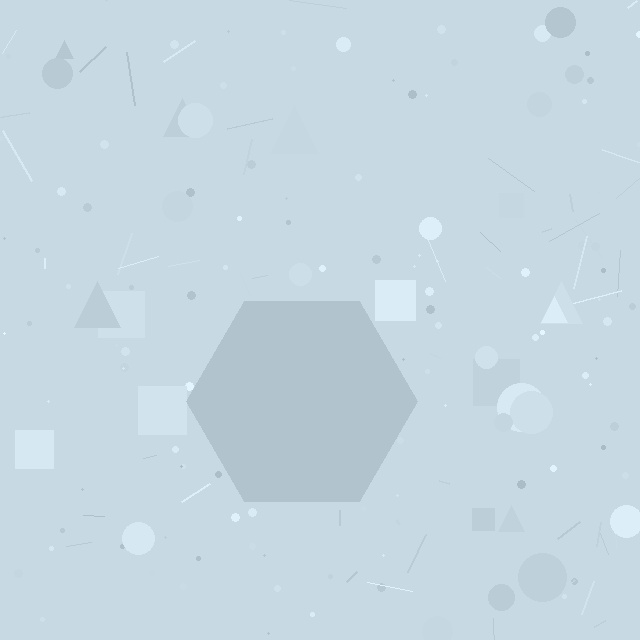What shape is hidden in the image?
A hexagon is hidden in the image.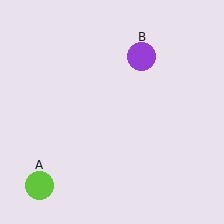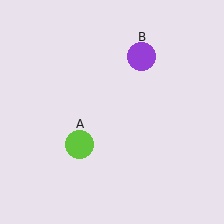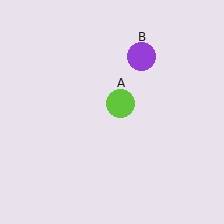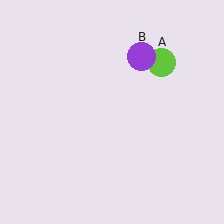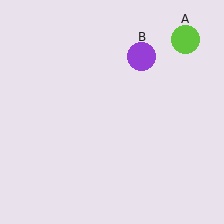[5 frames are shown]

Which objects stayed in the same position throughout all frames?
Purple circle (object B) remained stationary.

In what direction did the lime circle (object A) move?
The lime circle (object A) moved up and to the right.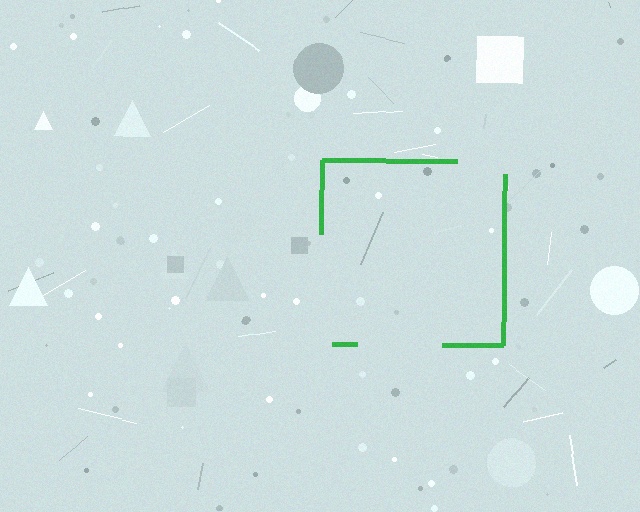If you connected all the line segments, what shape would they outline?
They would outline a square.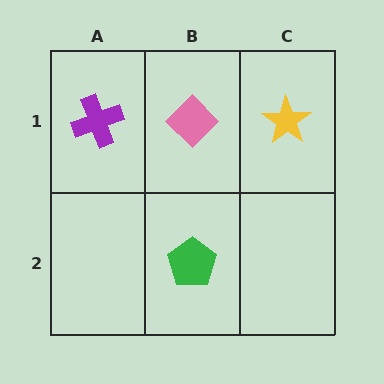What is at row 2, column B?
A green pentagon.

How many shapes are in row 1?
3 shapes.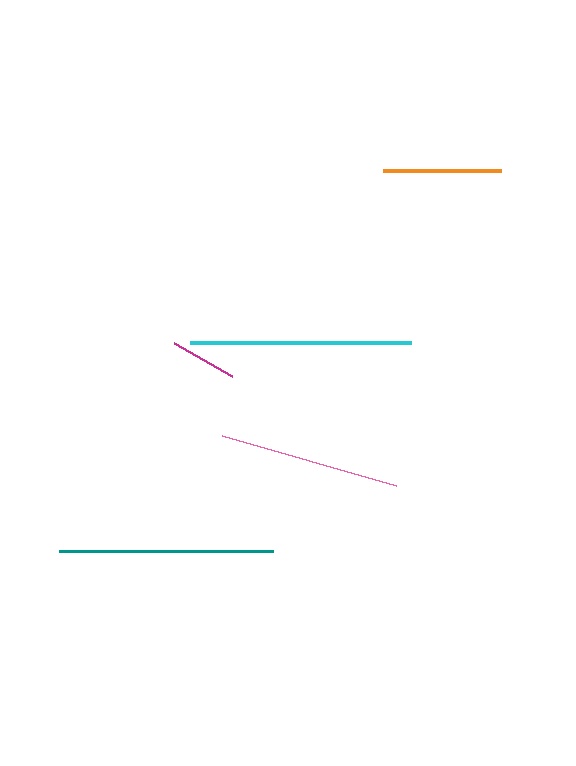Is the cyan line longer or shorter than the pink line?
The cyan line is longer than the pink line.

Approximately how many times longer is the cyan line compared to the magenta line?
The cyan line is approximately 3.3 times the length of the magenta line.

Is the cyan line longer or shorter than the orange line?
The cyan line is longer than the orange line.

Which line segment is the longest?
The cyan line is the longest at approximately 221 pixels.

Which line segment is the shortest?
The magenta line is the shortest at approximately 67 pixels.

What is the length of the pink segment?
The pink segment is approximately 181 pixels long.